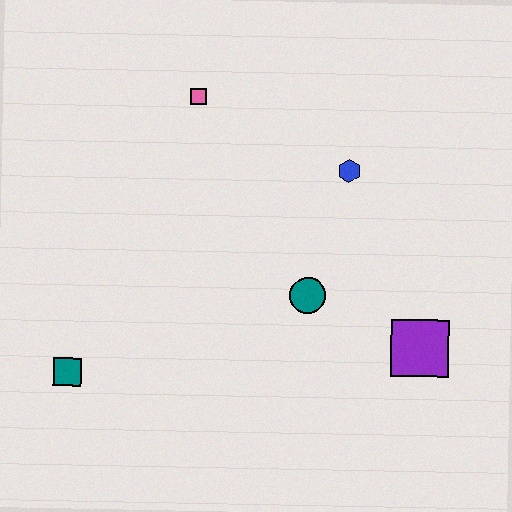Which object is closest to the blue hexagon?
The teal circle is closest to the blue hexagon.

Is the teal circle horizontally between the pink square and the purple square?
Yes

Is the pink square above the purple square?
Yes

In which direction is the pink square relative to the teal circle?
The pink square is above the teal circle.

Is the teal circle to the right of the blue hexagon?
No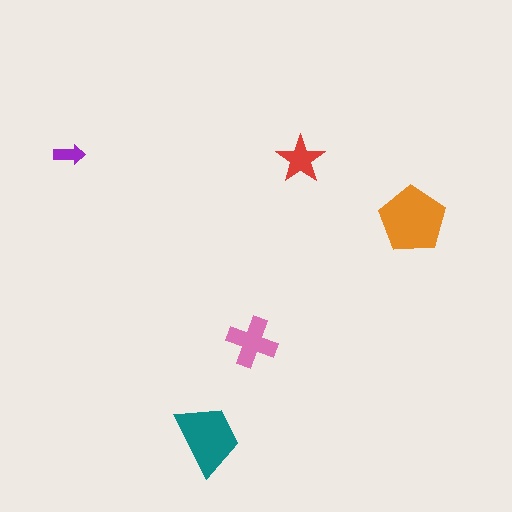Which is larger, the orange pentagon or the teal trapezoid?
The orange pentagon.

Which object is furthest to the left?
The purple arrow is leftmost.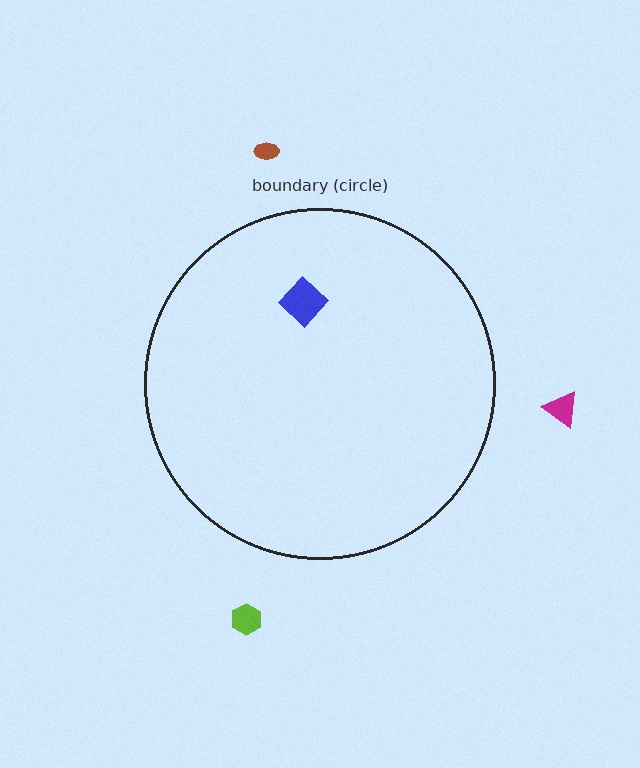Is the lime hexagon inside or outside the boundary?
Outside.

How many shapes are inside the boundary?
1 inside, 3 outside.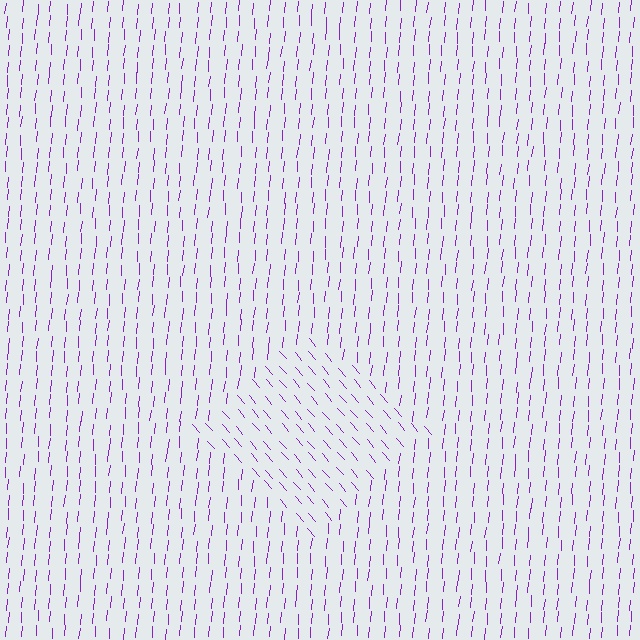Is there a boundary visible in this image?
Yes, there is a texture boundary formed by a change in line orientation.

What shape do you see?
I see a diamond.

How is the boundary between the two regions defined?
The boundary is defined purely by a change in line orientation (approximately 45 degrees difference). All lines are the same color and thickness.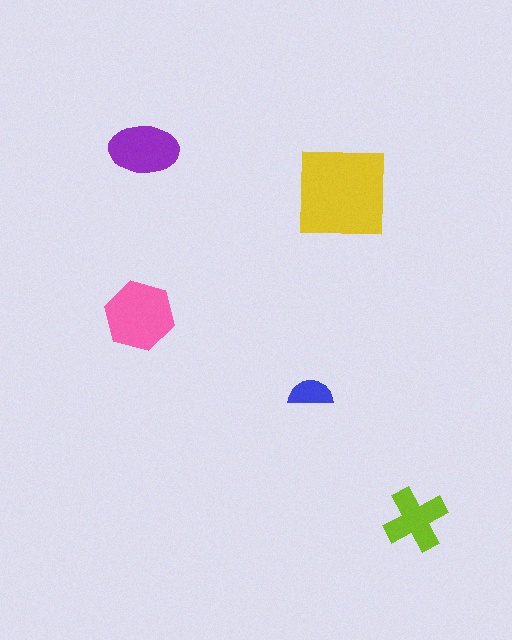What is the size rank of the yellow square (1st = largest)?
1st.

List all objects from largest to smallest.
The yellow square, the pink hexagon, the purple ellipse, the lime cross, the blue semicircle.